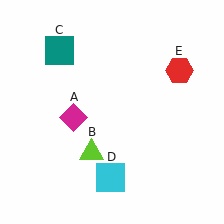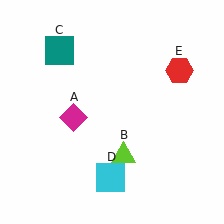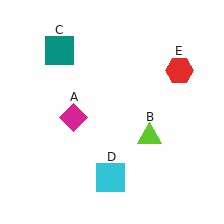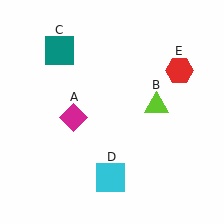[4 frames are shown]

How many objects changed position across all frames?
1 object changed position: lime triangle (object B).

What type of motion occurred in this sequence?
The lime triangle (object B) rotated counterclockwise around the center of the scene.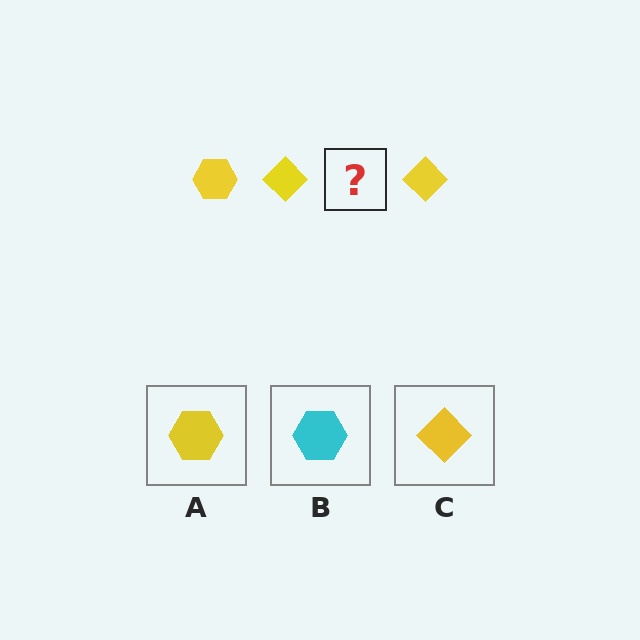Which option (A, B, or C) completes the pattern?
A.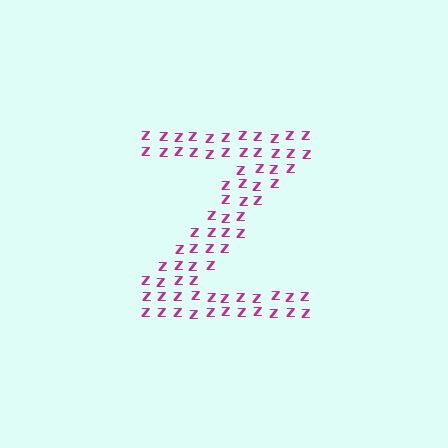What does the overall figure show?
The overall figure shows the letter Z.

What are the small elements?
The small elements are letter Z's.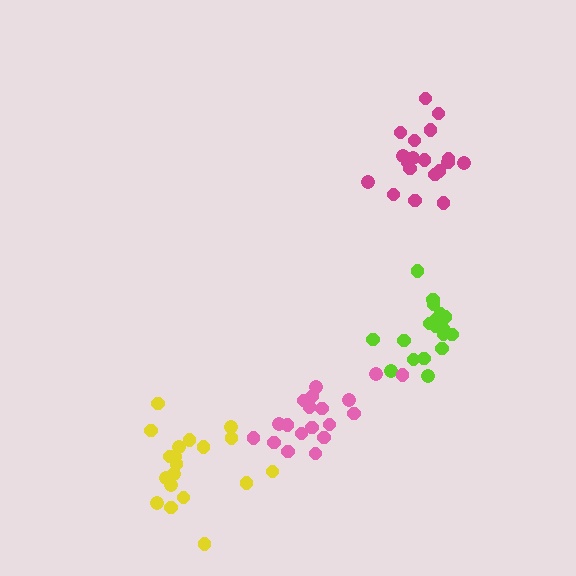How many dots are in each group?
Group 1: 19 dots, Group 2: 19 dots, Group 3: 19 dots, Group 4: 19 dots (76 total).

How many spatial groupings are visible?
There are 4 spatial groupings.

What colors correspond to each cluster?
The clusters are colored: yellow, lime, pink, magenta.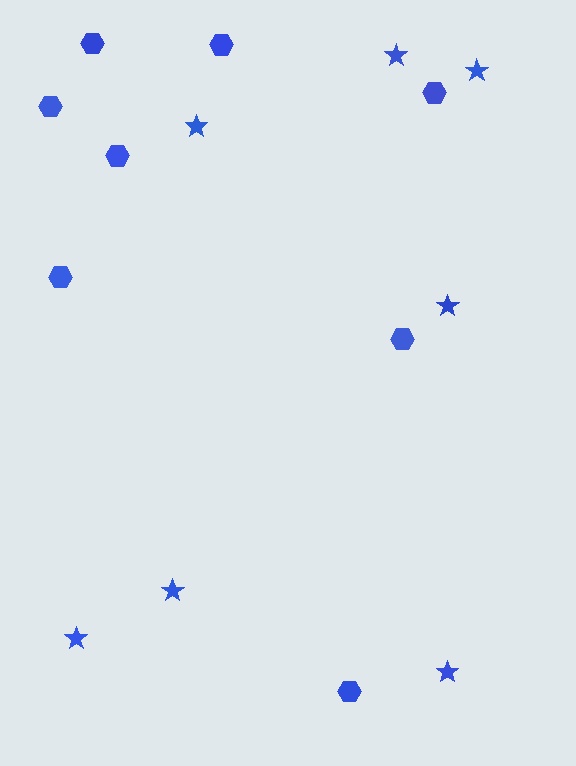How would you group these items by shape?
There are 2 groups: one group of stars (7) and one group of hexagons (8).